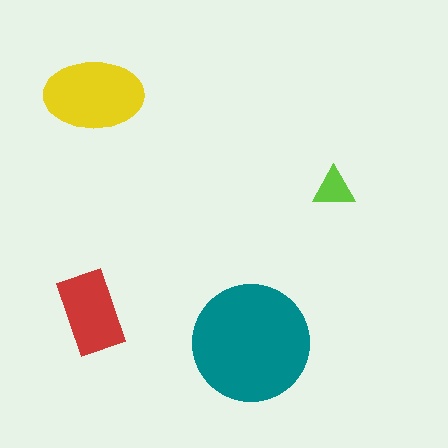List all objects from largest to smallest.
The teal circle, the yellow ellipse, the red rectangle, the lime triangle.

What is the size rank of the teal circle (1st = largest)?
1st.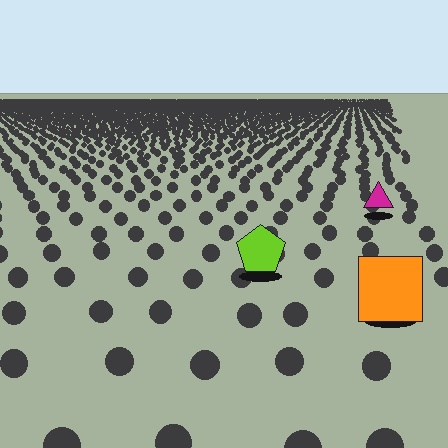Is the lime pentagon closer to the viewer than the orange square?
No. The orange square is closer — you can tell from the texture gradient: the ground texture is coarser near it.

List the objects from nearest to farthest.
From nearest to farthest: the orange square, the lime pentagon, the magenta triangle.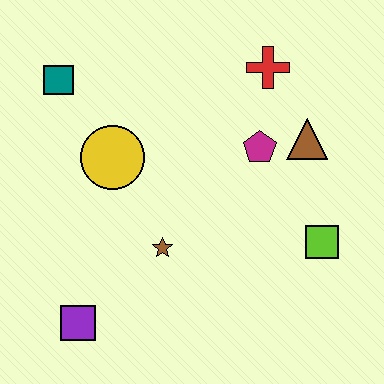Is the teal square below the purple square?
No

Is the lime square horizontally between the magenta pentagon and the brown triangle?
No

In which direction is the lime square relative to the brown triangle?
The lime square is below the brown triangle.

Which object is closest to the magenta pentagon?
The brown triangle is closest to the magenta pentagon.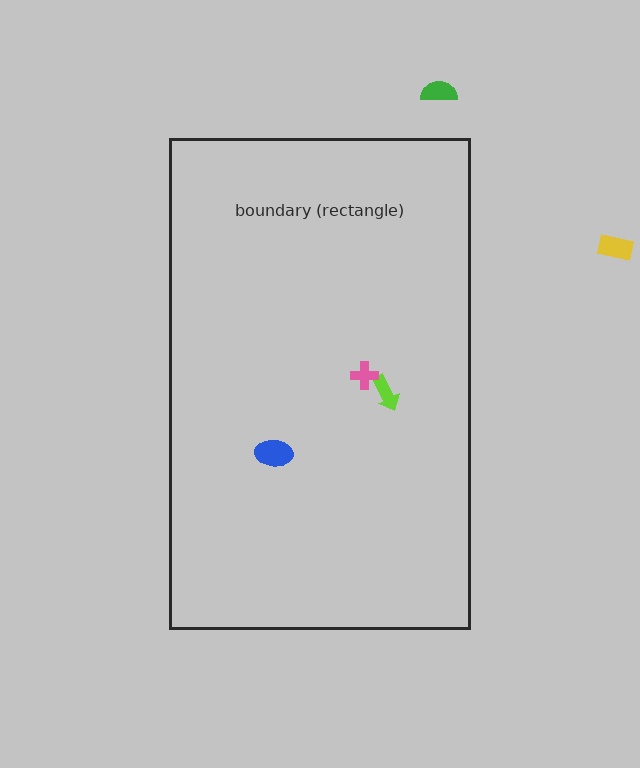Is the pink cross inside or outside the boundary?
Inside.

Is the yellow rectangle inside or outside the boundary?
Outside.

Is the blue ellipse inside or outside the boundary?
Inside.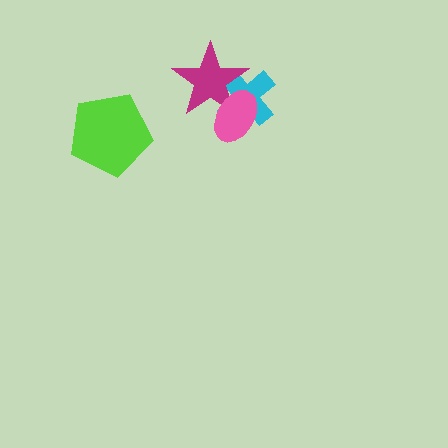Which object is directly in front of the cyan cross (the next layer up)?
The magenta star is directly in front of the cyan cross.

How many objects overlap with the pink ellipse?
2 objects overlap with the pink ellipse.